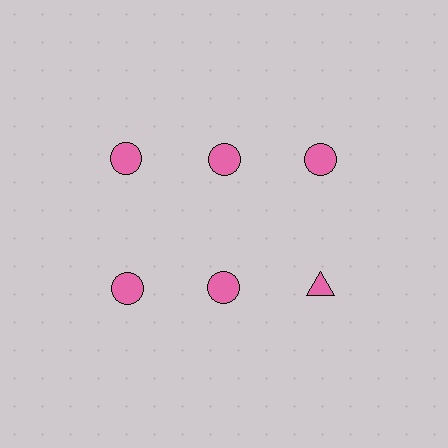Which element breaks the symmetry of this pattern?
The pink triangle in the second row, center column breaks the symmetry. All other shapes are pink circles.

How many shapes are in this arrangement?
There are 6 shapes arranged in a grid pattern.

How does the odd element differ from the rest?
It has a different shape: triangle instead of circle.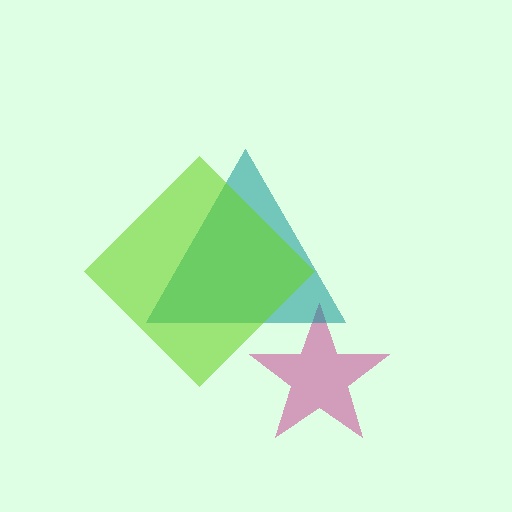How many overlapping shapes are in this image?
There are 3 overlapping shapes in the image.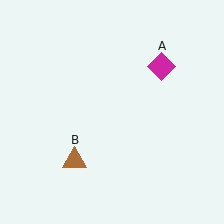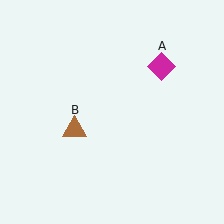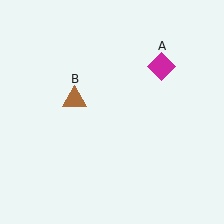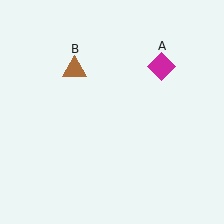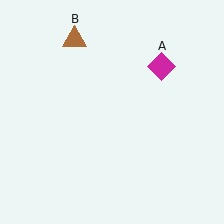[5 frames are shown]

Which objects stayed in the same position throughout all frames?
Magenta diamond (object A) remained stationary.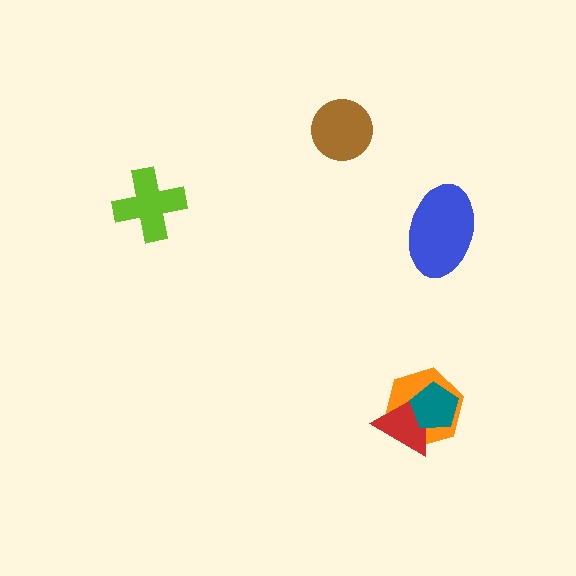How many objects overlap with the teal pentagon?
2 objects overlap with the teal pentagon.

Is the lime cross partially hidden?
No, no other shape covers it.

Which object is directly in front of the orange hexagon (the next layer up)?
The red triangle is directly in front of the orange hexagon.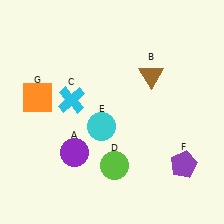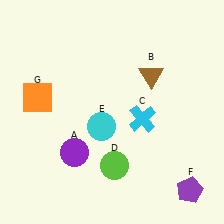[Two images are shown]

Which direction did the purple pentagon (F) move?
The purple pentagon (F) moved down.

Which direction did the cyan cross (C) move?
The cyan cross (C) moved right.